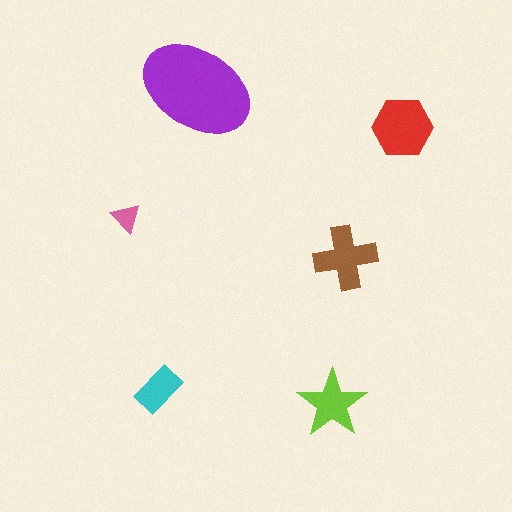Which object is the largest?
The purple ellipse.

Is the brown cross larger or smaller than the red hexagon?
Smaller.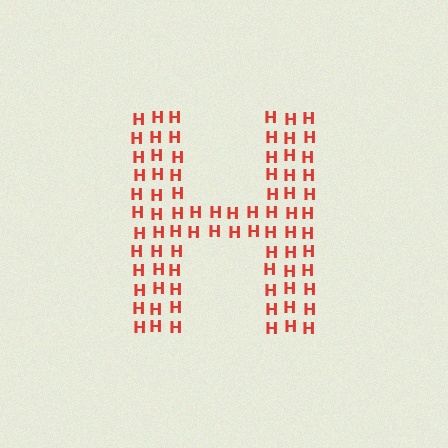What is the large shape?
The large shape is the letter H.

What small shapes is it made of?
It is made of small letter H's.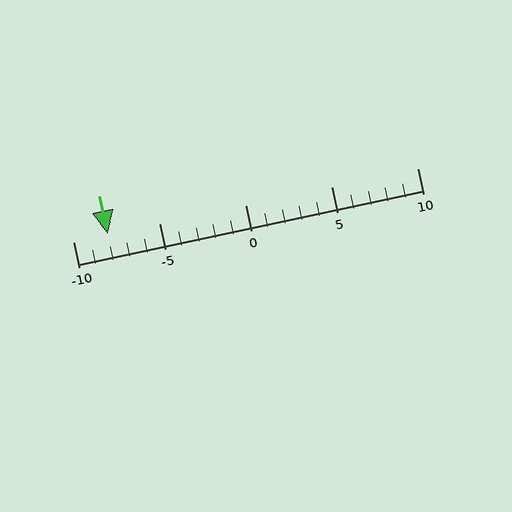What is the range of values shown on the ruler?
The ruler shows values from -10 to 10.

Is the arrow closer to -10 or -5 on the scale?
The arrow is closer to -10.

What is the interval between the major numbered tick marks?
The major tick marks are spaced 5 units apart.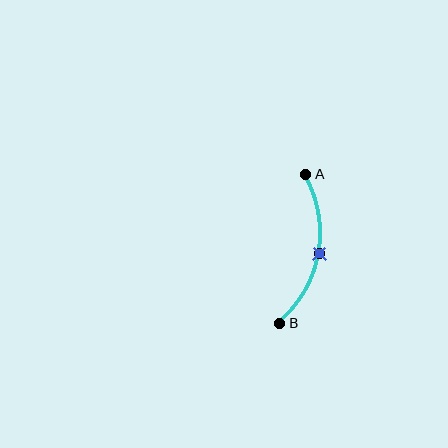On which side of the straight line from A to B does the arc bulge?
The arc bulges to the right of the straight line connecting A and B.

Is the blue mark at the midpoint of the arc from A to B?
Yes. The blue mark lies on the arc at equal arc-length from both A and B — it is the arc midpoint.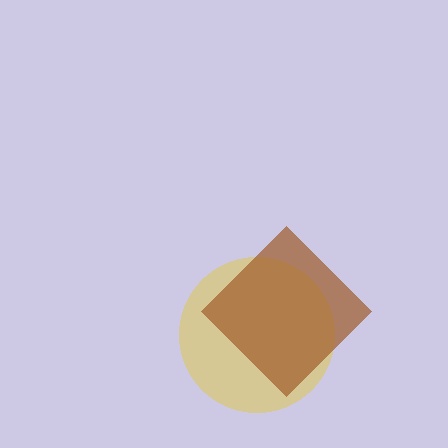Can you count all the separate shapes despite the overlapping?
Yes, there are 2 separate shapes.